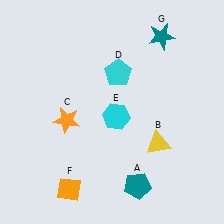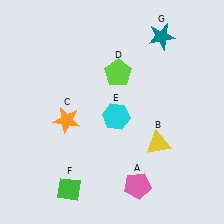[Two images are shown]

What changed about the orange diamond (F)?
In Image 1, F is orange. In Image 2, it changed to green.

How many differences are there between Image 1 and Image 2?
There are 3 differences between the two images.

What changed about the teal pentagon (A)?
In Image 1, A is teal. In Image 2, it changed to pink.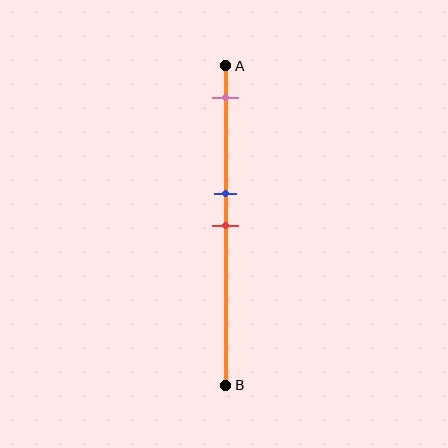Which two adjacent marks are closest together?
The blue and red marks are the closest adjacent pair.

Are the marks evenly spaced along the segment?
No, the marks are not evenly spaced.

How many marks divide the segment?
There are 3 marks dividing the segment.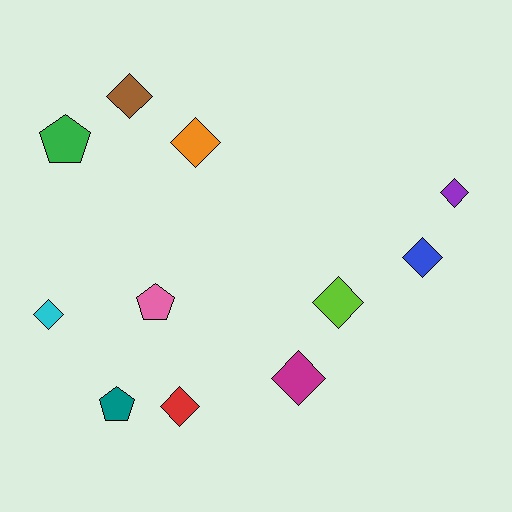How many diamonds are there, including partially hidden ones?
There are 8 diamonds.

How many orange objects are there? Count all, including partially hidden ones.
There is 1 orange object.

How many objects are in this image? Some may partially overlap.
There are 11 objects.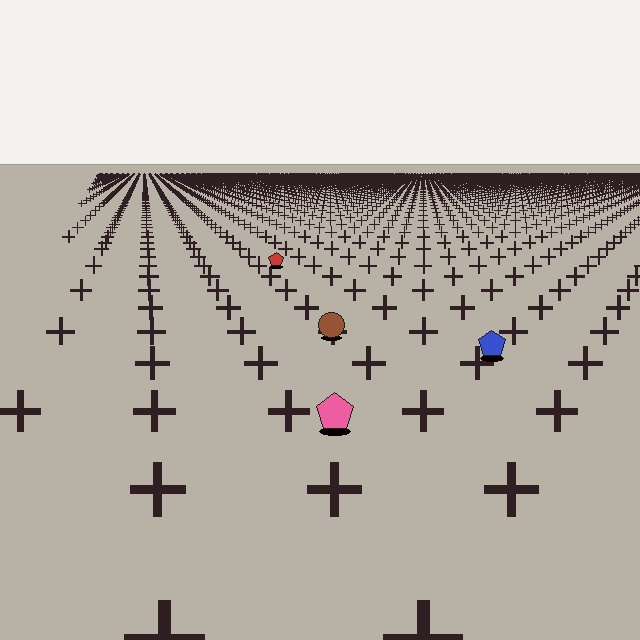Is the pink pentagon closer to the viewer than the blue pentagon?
Yes. The pink pentagon is closer — you can tell from the texture gradient: the ground texture is coarser near it.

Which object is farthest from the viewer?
The red pentagon is farthest from the viewer. It appears smaller and the ground texture around it is denser.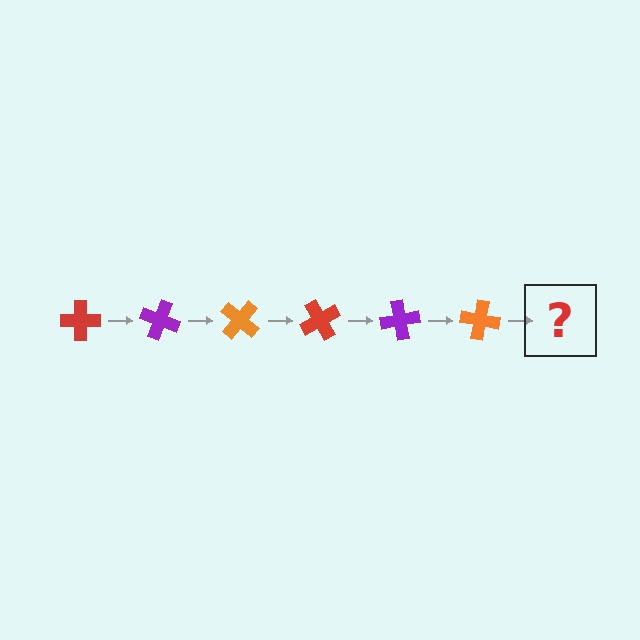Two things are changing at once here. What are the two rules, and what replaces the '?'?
The two rules are that it rotates 20 degrees each step and the color cycles through red, purple, and orange. The '?' should be a red cross, rotated 120 degrees from the start.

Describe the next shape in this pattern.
It should be a red cross, rotated 120 degrees from the start.